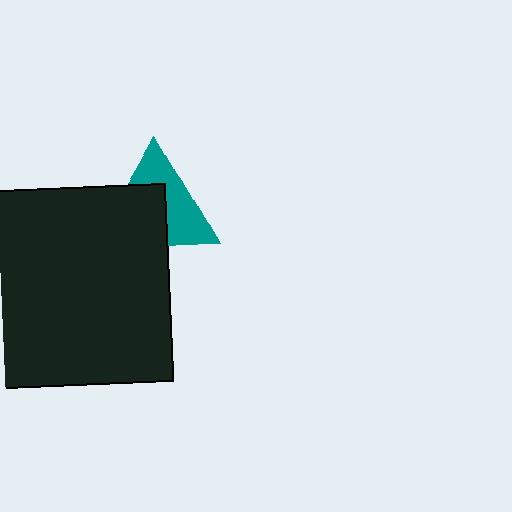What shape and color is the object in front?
The object in front is a black square.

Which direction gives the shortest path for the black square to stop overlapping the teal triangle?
Moving toward the lower-left gives the shortest separation.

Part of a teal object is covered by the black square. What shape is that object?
It is a triangle.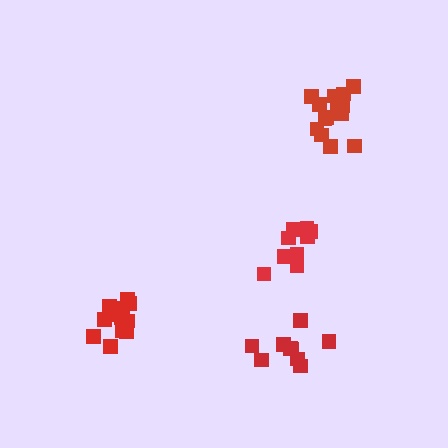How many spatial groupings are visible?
There are 4 spatial groupings.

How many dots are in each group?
Group 1: 14 dots, Group 2: 9 dots, Group 3: 14 dots, Group 4: 9 dots (46 total).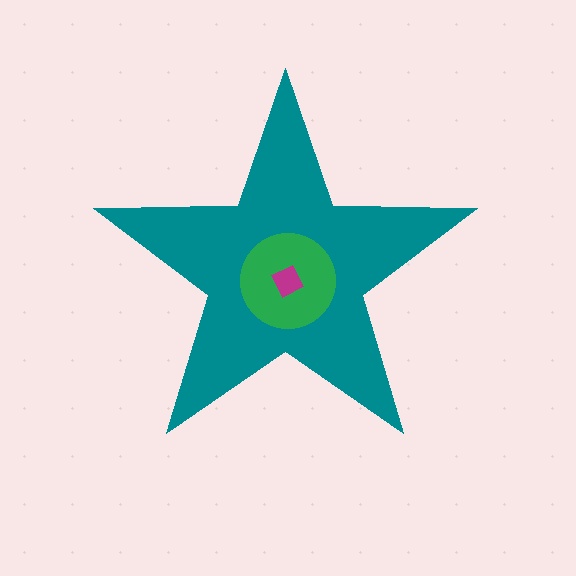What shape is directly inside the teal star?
The green circle.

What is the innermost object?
The magenta square.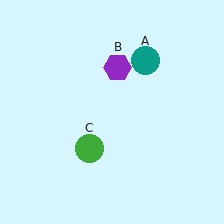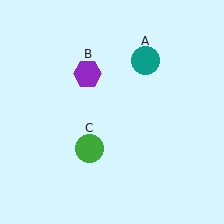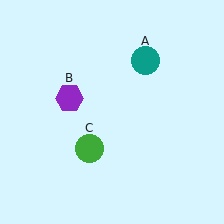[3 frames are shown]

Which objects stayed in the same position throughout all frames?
Teal circle (object A) and green circle (object C) remained stationary.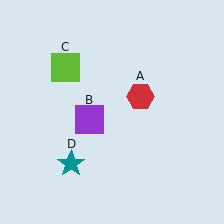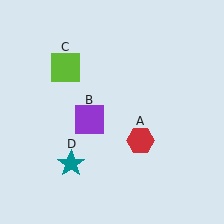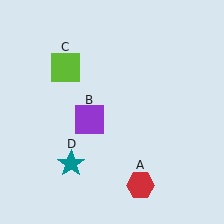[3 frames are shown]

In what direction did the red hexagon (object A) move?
The red hexagon (object A) moved down.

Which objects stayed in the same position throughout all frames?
Purple square (object B) and lime square (object C) and teal star (object D) remained stationary.